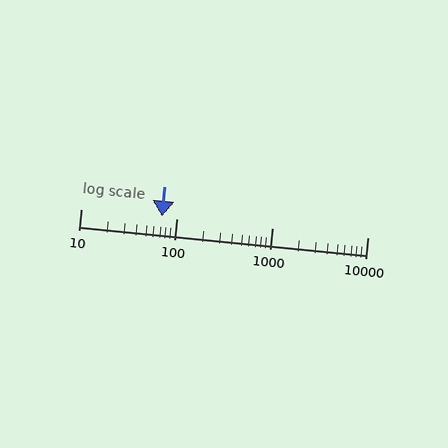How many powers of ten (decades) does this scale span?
The scale spans 3 decades, from 10 to 10000.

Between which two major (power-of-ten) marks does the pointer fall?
The pointer is between 10 and 100.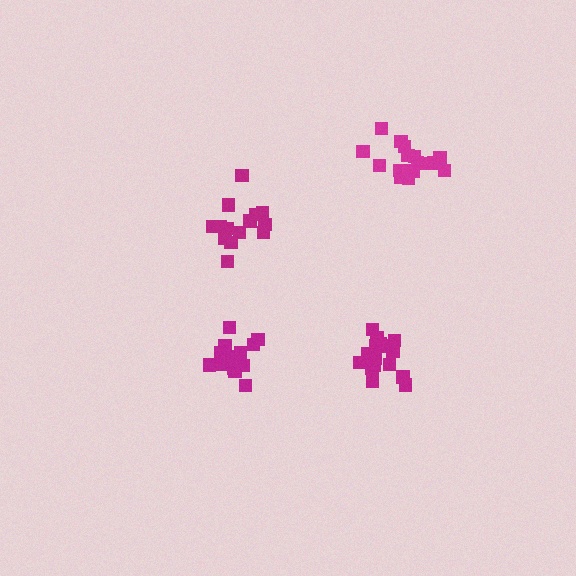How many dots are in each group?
Group 1: 18 dots, Group 2: 17 dots, Group 3: 15 dots, Group 4: 16 dots (66 total).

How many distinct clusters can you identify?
There are 4 distinct clusters.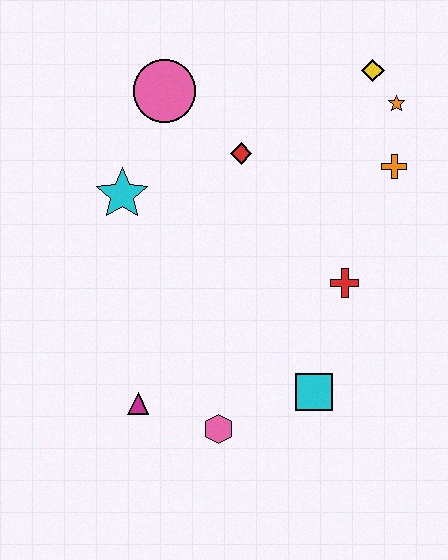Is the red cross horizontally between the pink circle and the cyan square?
No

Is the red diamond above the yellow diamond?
No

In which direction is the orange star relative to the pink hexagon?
The orange star is above the pink hexagon.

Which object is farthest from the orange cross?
The magenta triangle is farthest from the orange cross.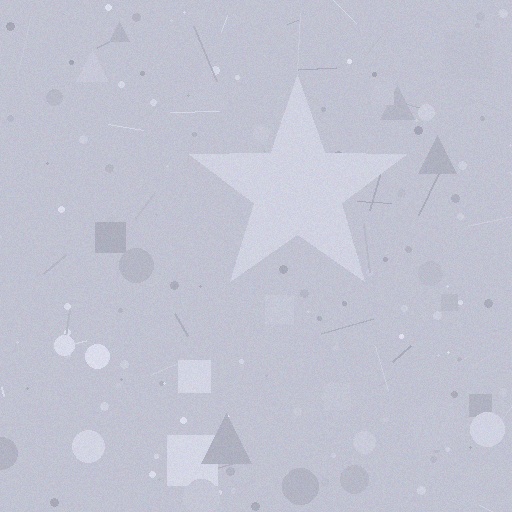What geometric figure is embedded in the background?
A star is embedded in the background.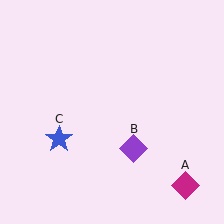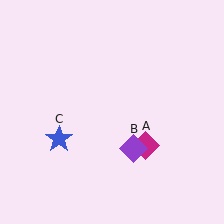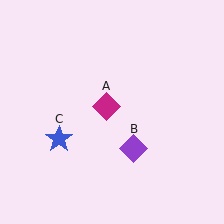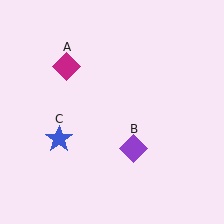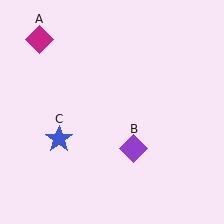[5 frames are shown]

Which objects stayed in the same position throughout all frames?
Purple diamond (object B) and blue star (object C) remained stationary.